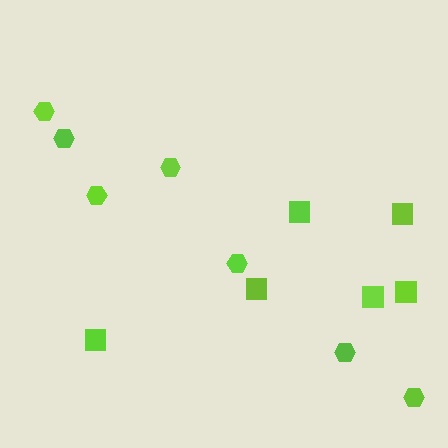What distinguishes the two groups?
There are 2 groups: one group of hexagons (7) and one group of squares (6).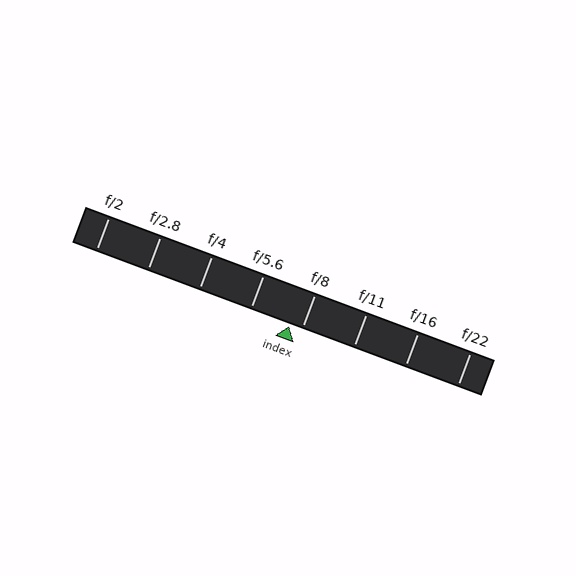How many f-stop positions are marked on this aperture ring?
There are 8 f-stop positions marked.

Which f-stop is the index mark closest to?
The index mark is closest to f/8.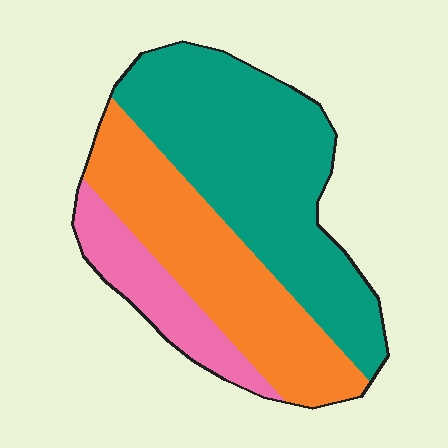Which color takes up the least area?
Pink, at roughly 15%.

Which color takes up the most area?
Teal, at roughly 50%.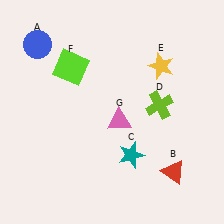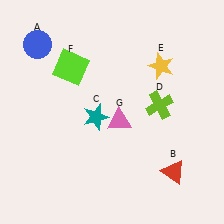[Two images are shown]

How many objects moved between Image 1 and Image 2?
1 object moved between the two images.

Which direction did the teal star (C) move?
The teal star (C) moved up.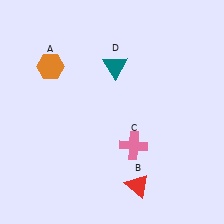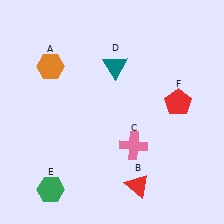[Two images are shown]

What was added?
A green hexagon (E), a red pentagon (F) were added in Image 2.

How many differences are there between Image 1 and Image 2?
There are 2 differences between the two images.